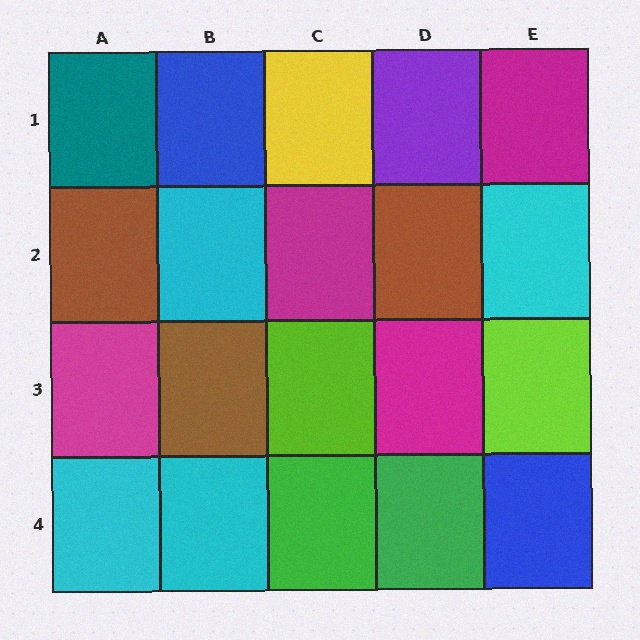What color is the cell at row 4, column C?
Green.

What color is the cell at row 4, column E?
Blue.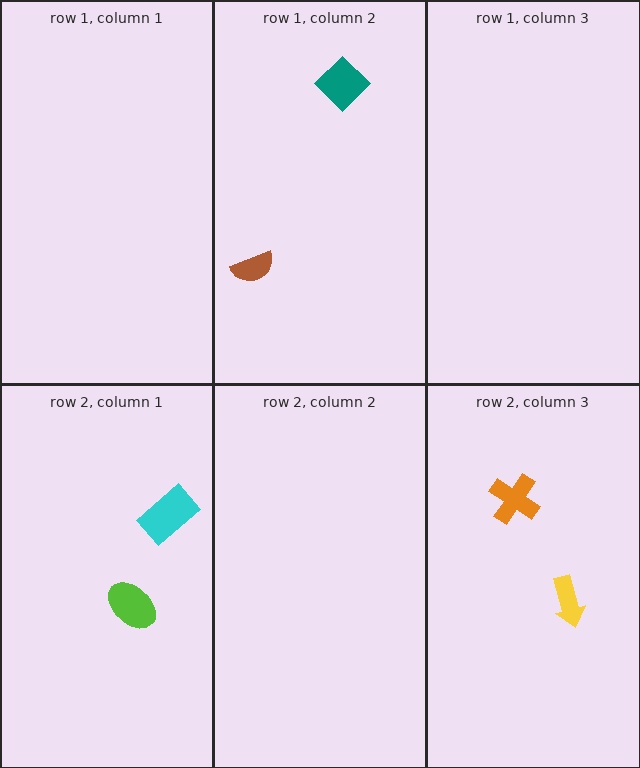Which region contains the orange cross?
The row 2, column 3 region.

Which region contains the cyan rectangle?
The row 2, column 1 region.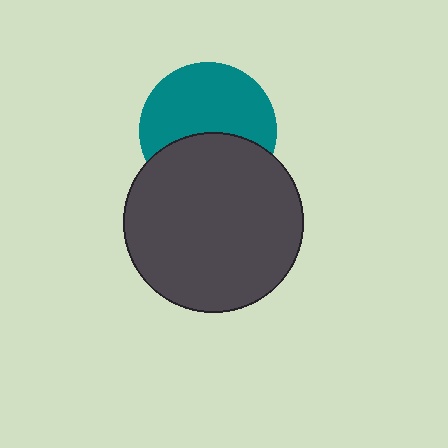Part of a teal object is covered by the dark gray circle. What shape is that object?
It is a circle.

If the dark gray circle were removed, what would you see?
You would see the complete teal circle.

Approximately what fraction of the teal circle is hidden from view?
Roughly 41% of the teal circle is hidden behind the dark gray circle.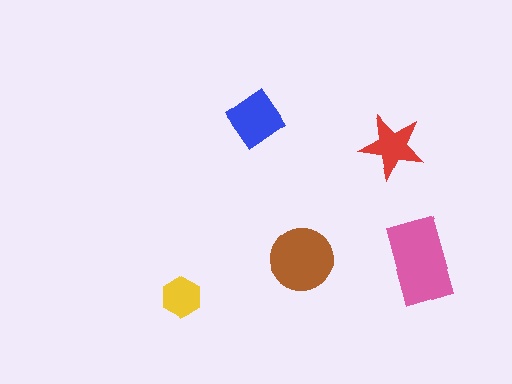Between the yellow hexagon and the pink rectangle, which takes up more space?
The pink rectangle.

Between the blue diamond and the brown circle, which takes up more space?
The brown circle.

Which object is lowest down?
The yellow hexagon is bottommost.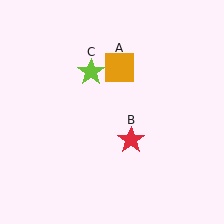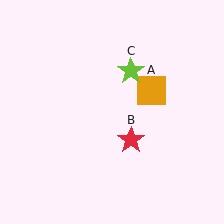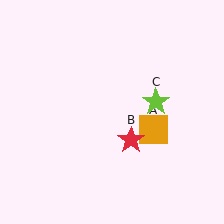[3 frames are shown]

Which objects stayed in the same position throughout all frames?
Red star (object B) remained stationary.